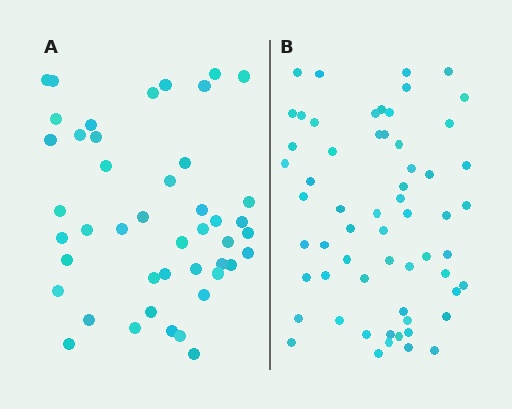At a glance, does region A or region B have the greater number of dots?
Region B (the right region) has more dots.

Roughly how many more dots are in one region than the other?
Region B has approximately 15 more dots than region A.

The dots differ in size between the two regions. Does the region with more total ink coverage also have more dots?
No. Region A has more total ink coverage because its dots are larger, but region B actually contains more individual dots. Total area can be misleading — the number of items is what matters here.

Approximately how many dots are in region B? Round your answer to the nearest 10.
About 60 dots.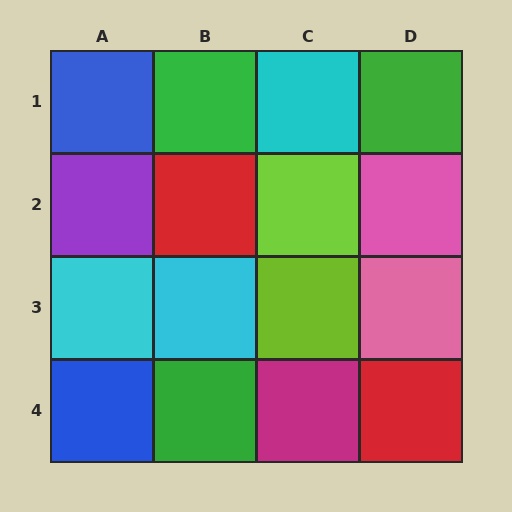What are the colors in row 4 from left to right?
Blue, green, magenta, red.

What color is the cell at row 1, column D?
Green.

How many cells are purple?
1 cell is purple.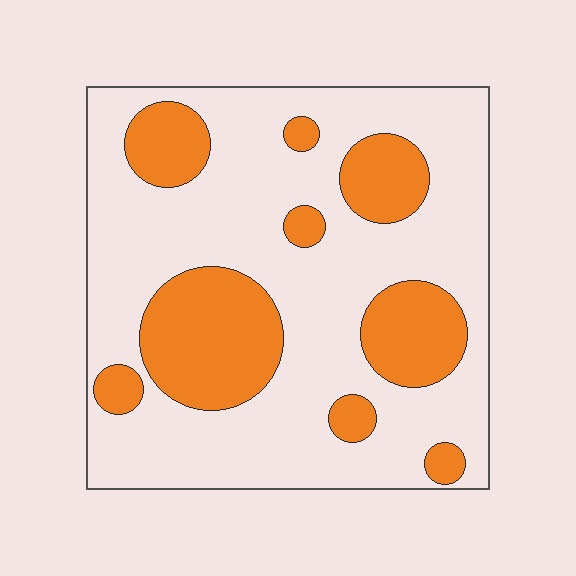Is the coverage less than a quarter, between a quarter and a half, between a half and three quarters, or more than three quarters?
Between a quarter and a half.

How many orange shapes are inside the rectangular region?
9.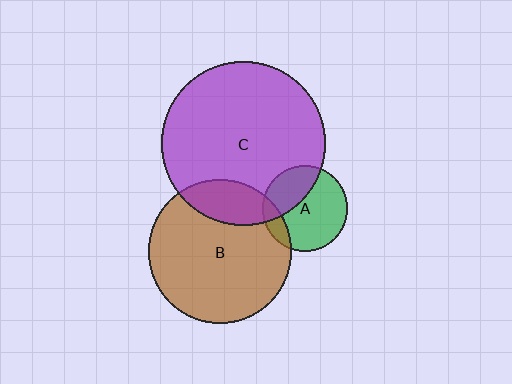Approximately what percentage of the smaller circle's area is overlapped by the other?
Approximately 35%.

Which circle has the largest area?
Circle C (purple).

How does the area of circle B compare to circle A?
Approximately 2.8 times.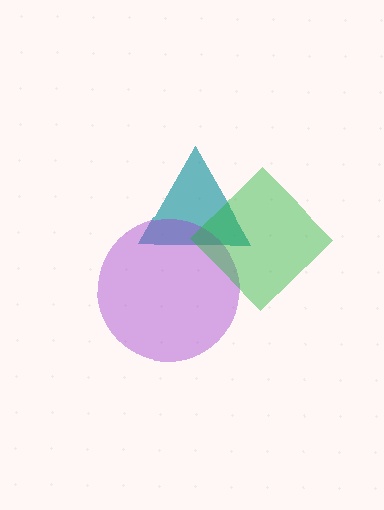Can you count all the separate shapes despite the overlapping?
Yes, there are 3 separate shapes.